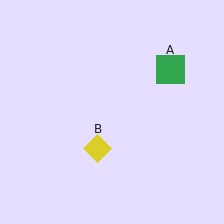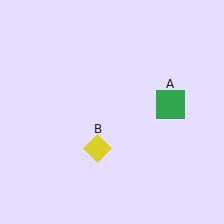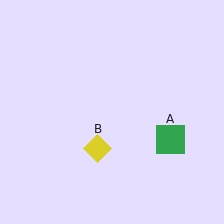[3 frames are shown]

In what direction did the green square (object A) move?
The green square (object A) moved down.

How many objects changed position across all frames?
1 object changed position: green square (object A).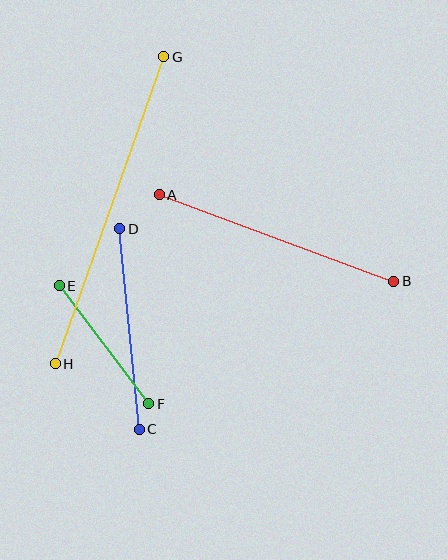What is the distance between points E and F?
The distance is approximately 148 pixels.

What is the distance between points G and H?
The distance is approximately 326 pixels.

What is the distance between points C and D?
The distance is approximately 201 pixels.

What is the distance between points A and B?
The distance is approximately 250 pixels.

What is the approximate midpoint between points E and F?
The midpoint is at approximately (104, 345) pixels.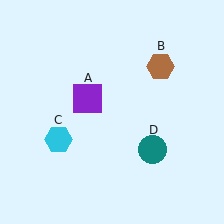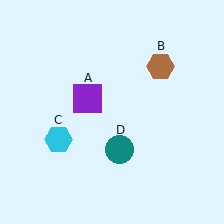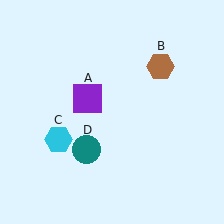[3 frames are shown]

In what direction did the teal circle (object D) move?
The teal circle (object D) moved left.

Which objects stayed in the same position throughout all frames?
Purple square (object A) and brown hexagon (object B) and cyan hexagon (object C) remained stationary.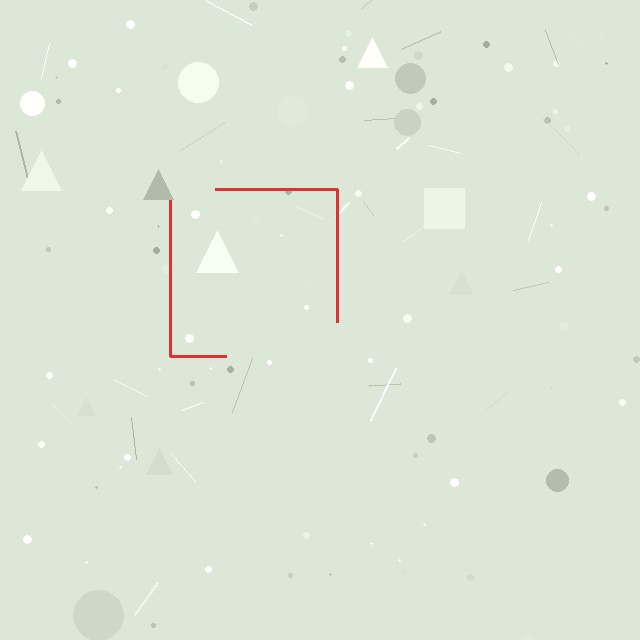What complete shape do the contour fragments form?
The contour fragments form a square.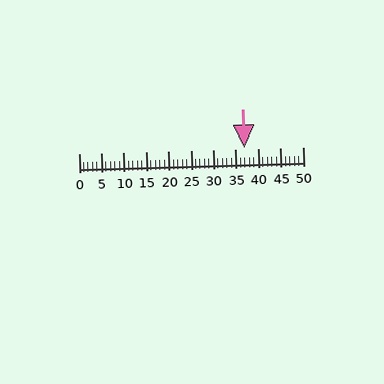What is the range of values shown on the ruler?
The ruler shows values from 0 to 50.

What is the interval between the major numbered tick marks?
The major tick marks are spaced 5 units apart.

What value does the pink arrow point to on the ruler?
The pink arrow points to approximately 37.